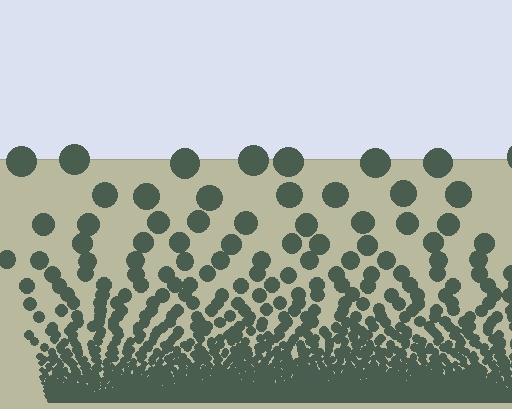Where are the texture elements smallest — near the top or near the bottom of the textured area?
Near the bottom.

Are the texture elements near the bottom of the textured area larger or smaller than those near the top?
Smaller. The gradient is inverted — elements near the bottom are smaller and denser.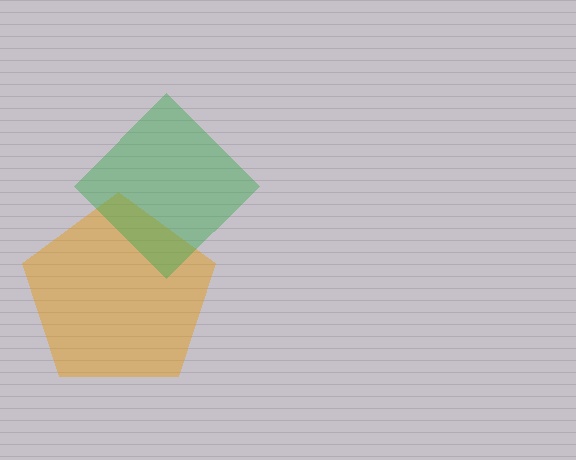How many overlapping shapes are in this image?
There are 2 overlapping shapes in the image.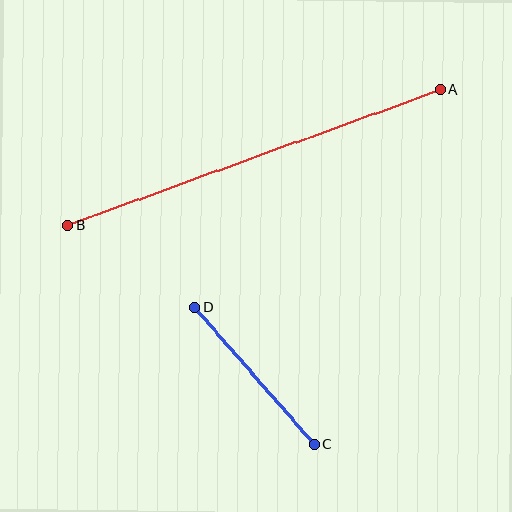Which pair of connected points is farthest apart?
Points A and B are farthest apart.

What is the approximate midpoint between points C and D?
The midpoint is at approximately (254, 376) pixels.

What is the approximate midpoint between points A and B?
The midpoint is at approximately (254, 157) pixels.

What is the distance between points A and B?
The distance is approximately 396 pixels.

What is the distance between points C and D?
The distance is approximately 181 pixels.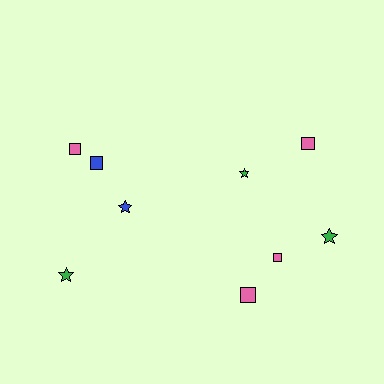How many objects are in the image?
There are 9 objects.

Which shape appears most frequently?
Square, with 5 objects.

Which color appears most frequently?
Pink, with 4 objects.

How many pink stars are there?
There are no pink stars.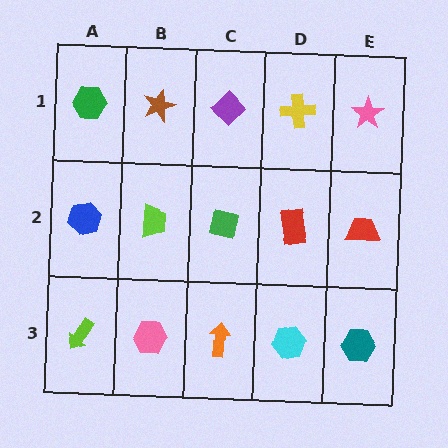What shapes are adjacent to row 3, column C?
A green square (row 2, column C), a pink hexagon (row 3, column B), a cyan hexagon (row 3, column D).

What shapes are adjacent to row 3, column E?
A red trapezoid (row 2, column E), a cyan hexagon (row 3, column D).